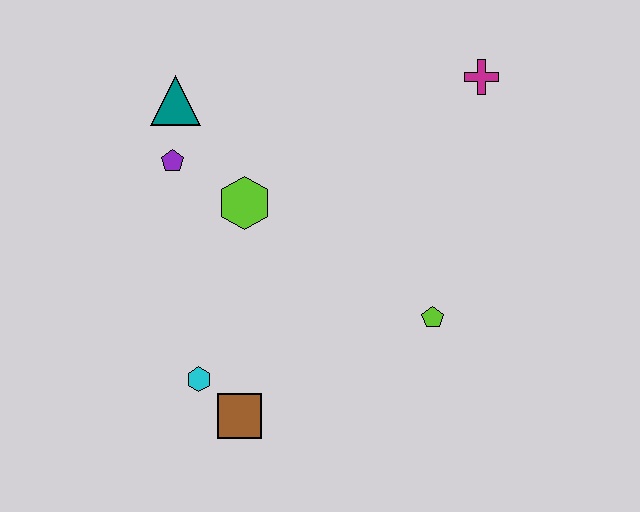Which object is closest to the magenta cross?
The lime pentagon is closest to the magenta cross.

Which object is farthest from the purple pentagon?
The magenta cross is farthest from the purple pentagon.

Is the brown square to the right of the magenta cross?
No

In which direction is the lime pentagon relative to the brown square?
The lime pentagon is to the right of the brown square.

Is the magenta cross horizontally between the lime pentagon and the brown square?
No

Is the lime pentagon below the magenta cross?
Yes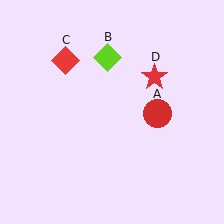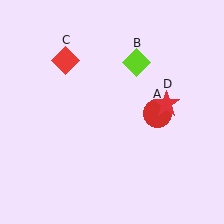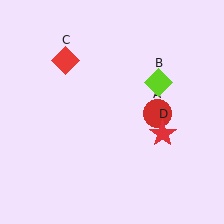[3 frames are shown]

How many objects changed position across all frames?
2 objects changed position: lime diamond (object B), red star (object D).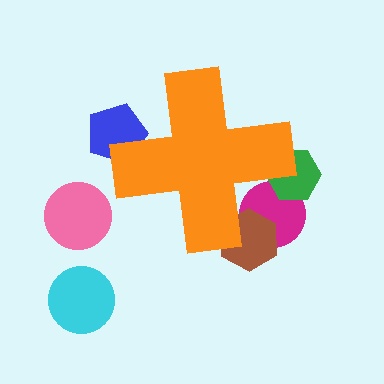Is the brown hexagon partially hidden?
Yes, the brown hexagon is partially hidden behind the orange cross.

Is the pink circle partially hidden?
No, the pink circle is fully visible.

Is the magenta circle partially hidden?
Yes, the magenta circle is partially hidden behind the orange cross.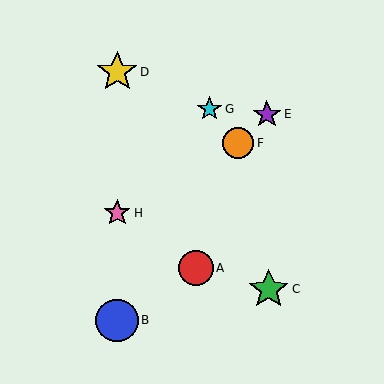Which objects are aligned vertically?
Objects B, D, H are aligned vertically.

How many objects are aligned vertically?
3 objects (B, D, H) are aligned vertically.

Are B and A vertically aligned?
No, B is at x≈117 and A is at x≈196.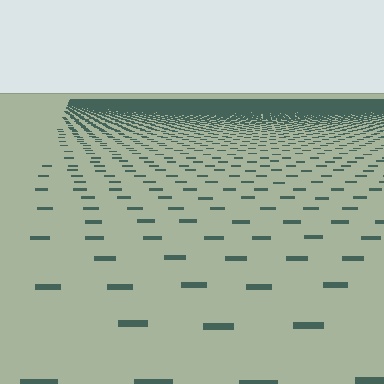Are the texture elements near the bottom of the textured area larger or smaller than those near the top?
Larger. Near the bottom, elements are closer to the viewer and appear at a bigger on-screen size.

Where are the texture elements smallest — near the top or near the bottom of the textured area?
Near the top.